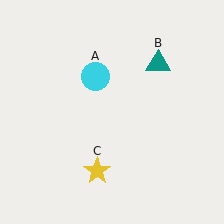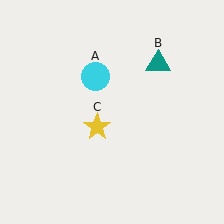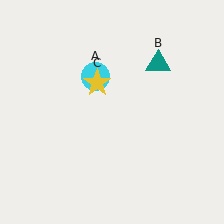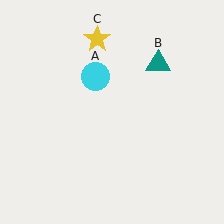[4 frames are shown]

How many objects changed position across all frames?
1 object changed position: yellow star (object C).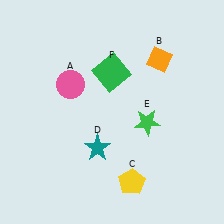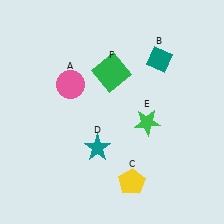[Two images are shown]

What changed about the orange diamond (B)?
In Image 1, B is orange. In Image 2, it changed to teal.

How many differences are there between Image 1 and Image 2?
There is 1 difference between the two images.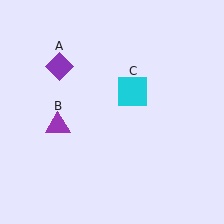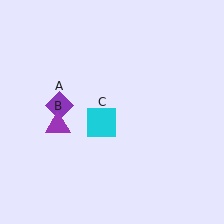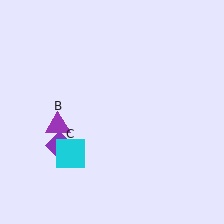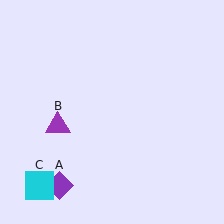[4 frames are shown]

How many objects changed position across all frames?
2 objects changed position: purple diamond (object A), cyan square (object C).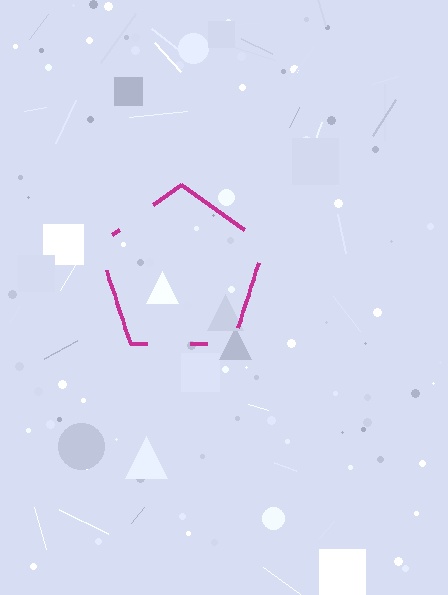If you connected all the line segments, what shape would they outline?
They would outline a pentagon.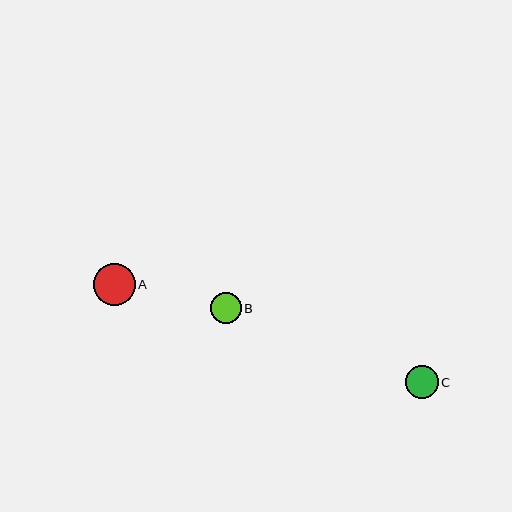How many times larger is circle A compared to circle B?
Circle A is approximately 1.3 times the size of circle B.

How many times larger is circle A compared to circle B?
Circle A is approximately 1.3 times the size of circle B.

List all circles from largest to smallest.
From largest to smallest: A, C, B.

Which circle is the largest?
Circle A is the largest with a size of approximately 42 pixels.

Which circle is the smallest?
Circle B is the smallest with a size of approximately 31 pixels.